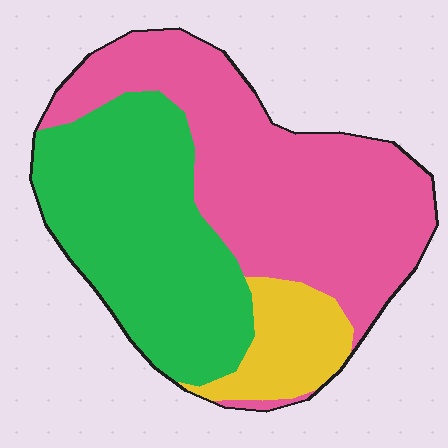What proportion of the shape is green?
Green takes up about two fifths (2/5) of the shape.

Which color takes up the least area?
Yellow, at roughly 10%.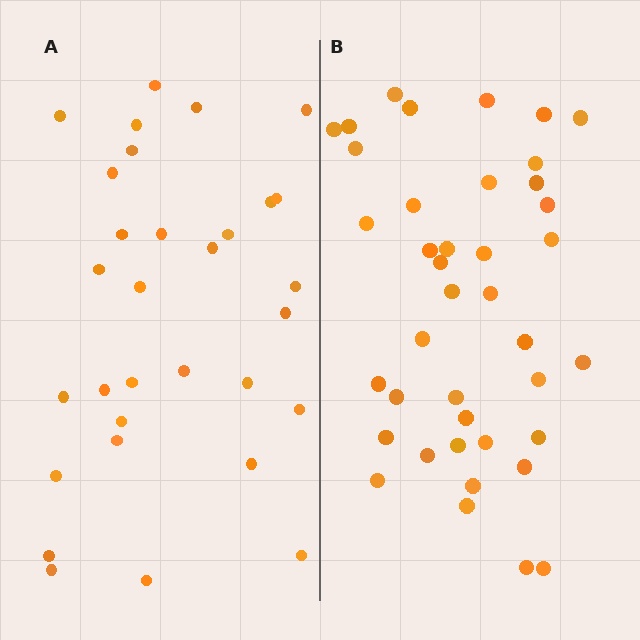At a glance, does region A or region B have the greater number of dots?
Region B (the right region) has more dots.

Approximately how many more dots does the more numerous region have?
Region B has roughly 8 or so more dots than region A.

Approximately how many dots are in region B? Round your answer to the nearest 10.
About 40 dots.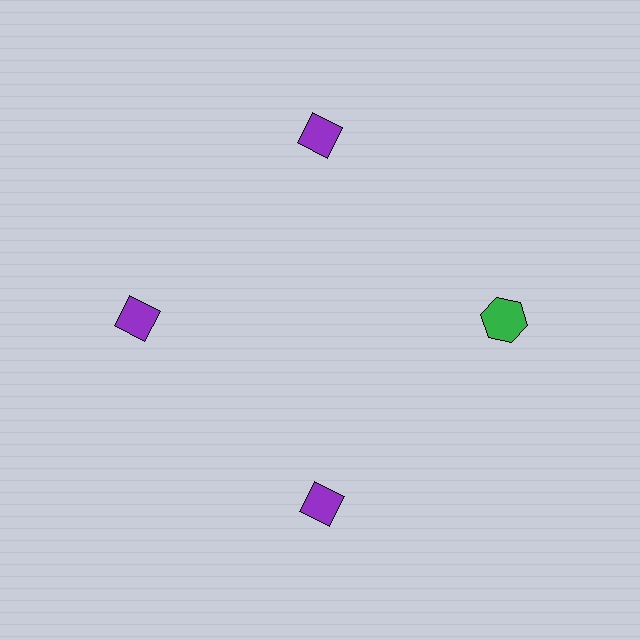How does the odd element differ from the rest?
It differs in both color (green instead of purple) and shape (hexagon instead of diamond).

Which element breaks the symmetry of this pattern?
The green hexagon at roughly the 3 o'clock position breaks the symmetry. All other shapes are purple diamonds.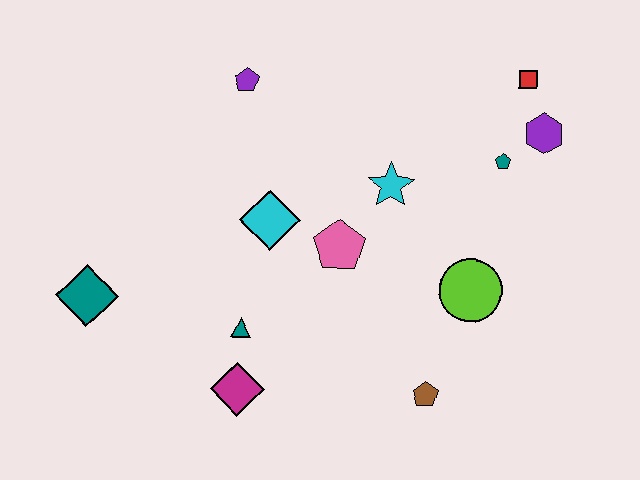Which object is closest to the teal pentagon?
The purple hexagon is closest to the teal pentagon.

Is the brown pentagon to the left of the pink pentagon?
No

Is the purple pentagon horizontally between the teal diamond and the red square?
Yes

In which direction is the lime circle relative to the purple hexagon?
The lime circle is below the purple hexagon.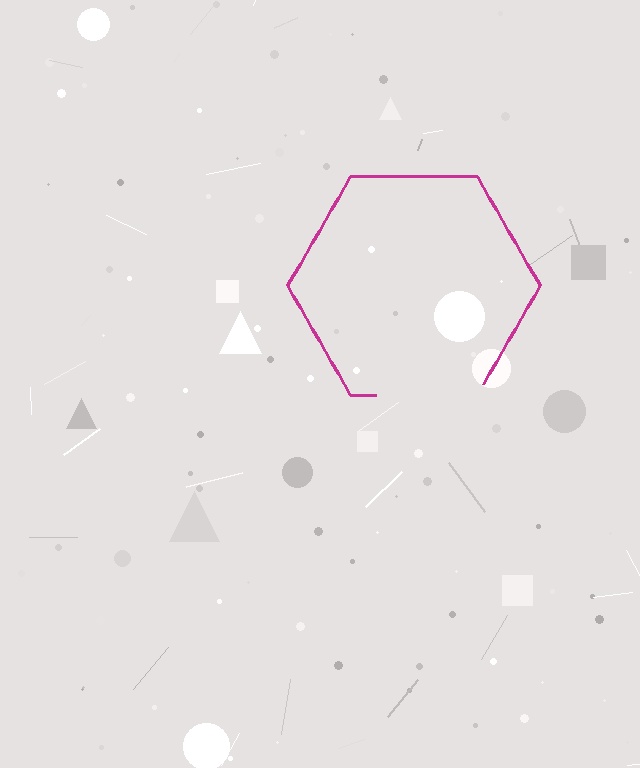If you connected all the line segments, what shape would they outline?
They would outline a hexagon.